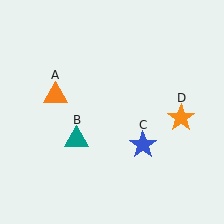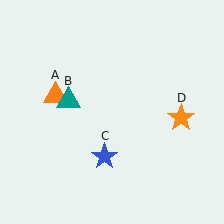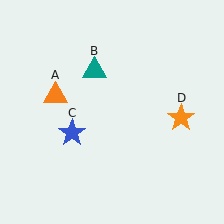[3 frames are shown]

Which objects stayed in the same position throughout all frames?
Orange triangle (object A) and orange star (object D) remained stationary.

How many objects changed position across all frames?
2 objects changed position: teal triangle (object B), blue star (object C).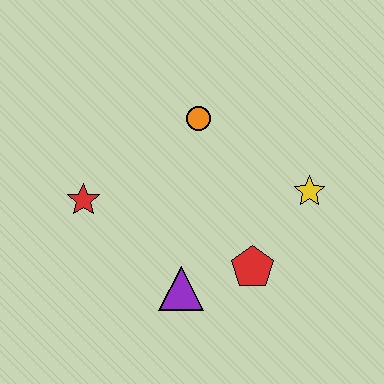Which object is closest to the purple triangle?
The red pentagon is closest to the purple triangle.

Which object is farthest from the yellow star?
The red star is farthest from the yellow star.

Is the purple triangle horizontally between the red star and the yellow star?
Yes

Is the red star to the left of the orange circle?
Yes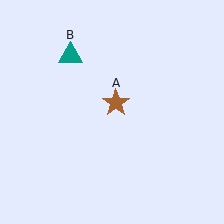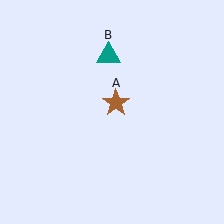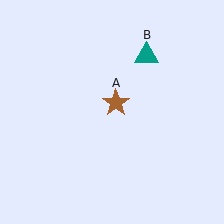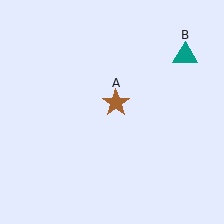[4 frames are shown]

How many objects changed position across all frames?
1 object changed position: teal triangle (object B).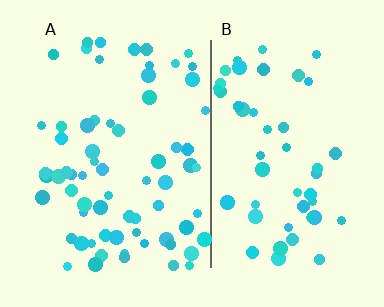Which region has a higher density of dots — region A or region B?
A (the left).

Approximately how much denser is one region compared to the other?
Approximately 1.4× — region A over region B.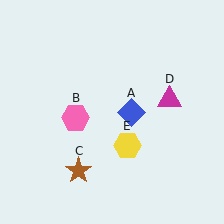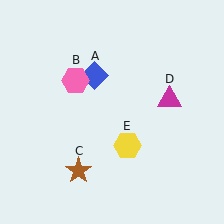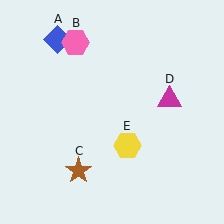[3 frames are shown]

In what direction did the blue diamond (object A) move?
The blue diamond (object A) moved up and to the left.